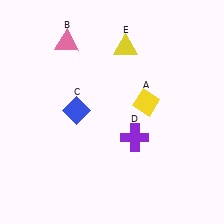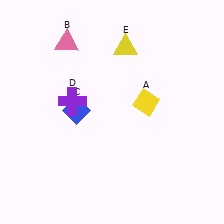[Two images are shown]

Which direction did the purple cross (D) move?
The purple cross (D) moved left.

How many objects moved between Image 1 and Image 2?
1 object moved between the two images.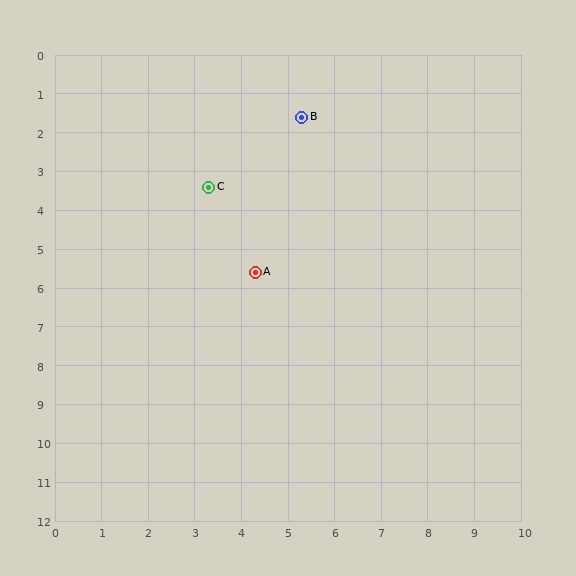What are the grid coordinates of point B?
Point B is at approximately (5.3, 1.6).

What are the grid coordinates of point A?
Point A is at approximately (4.3, 5.6).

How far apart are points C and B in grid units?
Points C and B are about 2.7 grid units apart.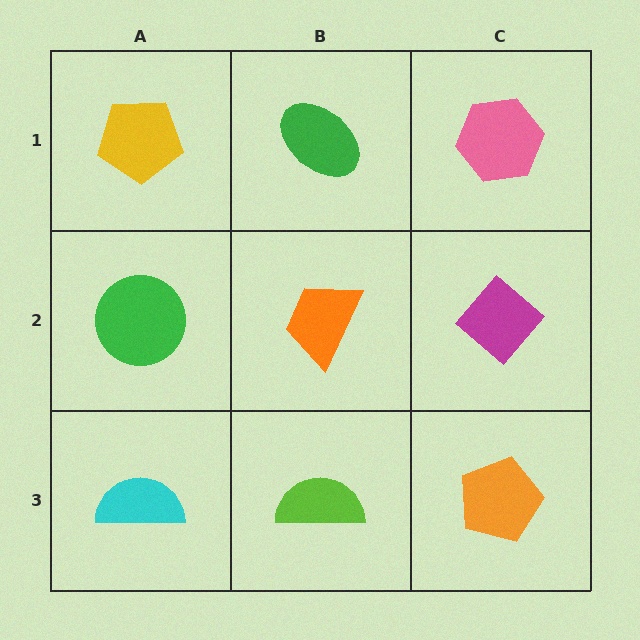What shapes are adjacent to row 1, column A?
A green circle (row 2, column A), a green ellipse (row 1, column B).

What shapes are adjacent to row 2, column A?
A yellow pentagon (row 1, column A), a cyan semicircle (row 3, column A), an orange trapezoid (row 2, column B).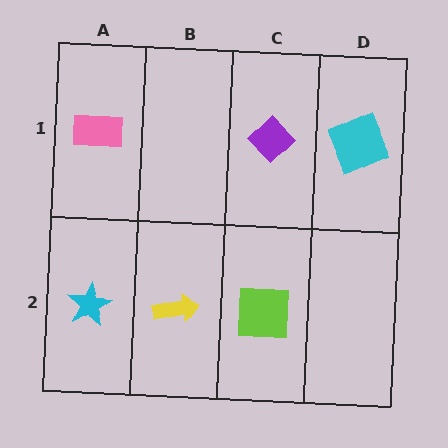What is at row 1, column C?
A purple diamond.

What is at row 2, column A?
A cyan star.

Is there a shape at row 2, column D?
No, that cell is empty.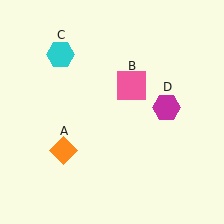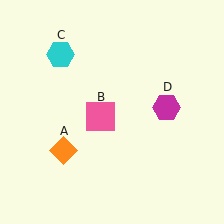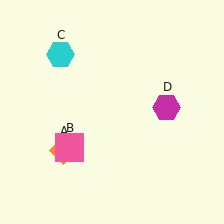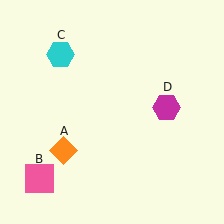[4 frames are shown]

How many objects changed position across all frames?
1 object changed position: pink square (object B).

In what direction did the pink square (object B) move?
The pink square (object B) moved down and to the left.